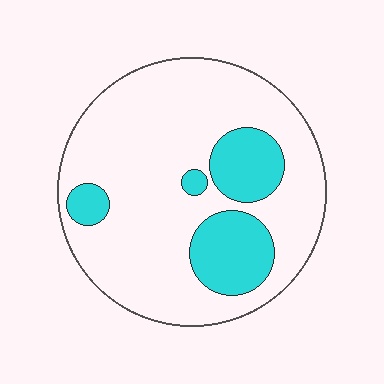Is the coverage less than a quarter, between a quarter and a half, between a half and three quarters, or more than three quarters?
Less than a quarter.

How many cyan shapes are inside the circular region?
4.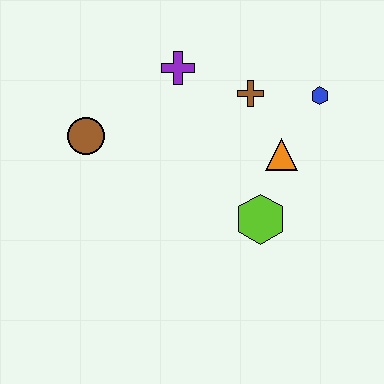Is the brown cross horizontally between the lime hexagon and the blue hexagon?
No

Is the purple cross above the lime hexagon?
Yes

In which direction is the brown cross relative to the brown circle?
The brown cross is to the right of the brown circle.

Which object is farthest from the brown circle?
The blue hexagon is farthest from the brown circle.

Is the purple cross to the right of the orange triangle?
No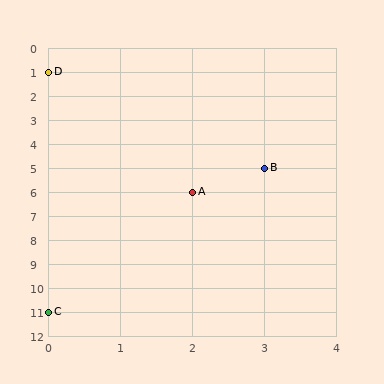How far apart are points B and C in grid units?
Points B and C are 3 columns and 6 rows apart (about 6.7 grid units diagonally).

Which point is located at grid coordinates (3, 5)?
Point B is at (3, 5).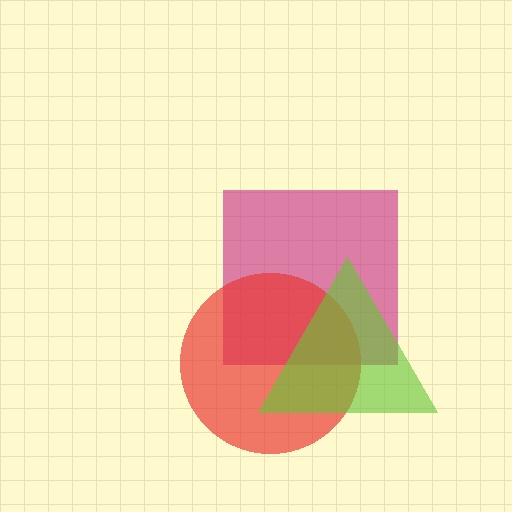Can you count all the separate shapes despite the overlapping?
Yes, there are 3 separate shapes.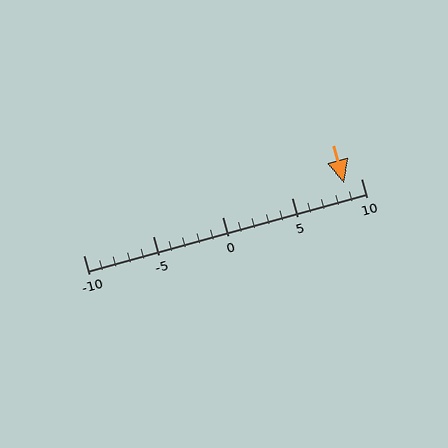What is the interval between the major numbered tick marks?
The major tick marks are spaced 5 units apart.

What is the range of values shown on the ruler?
The ruler shows values from -10 to 10.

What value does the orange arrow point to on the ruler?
The orange arrow points to approximately 9.